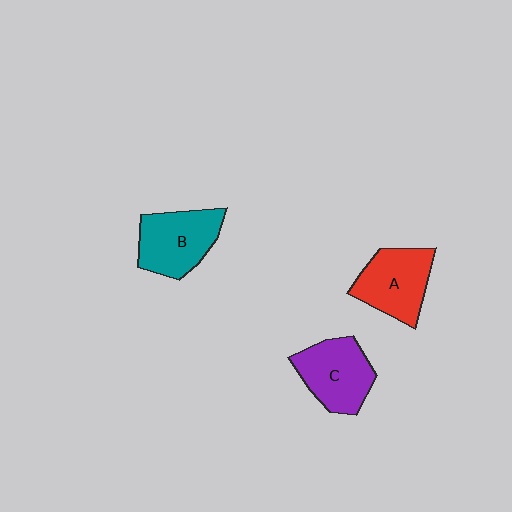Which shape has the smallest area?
Shape A (red).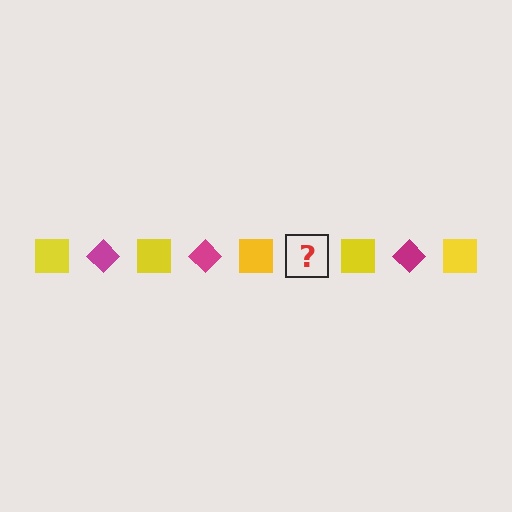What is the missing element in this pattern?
The missing element is a magenta diamond.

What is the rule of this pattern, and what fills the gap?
The rule is that the pattern alternates between yellow square and magenta diamond. The gap should be filled with a magenta diamond.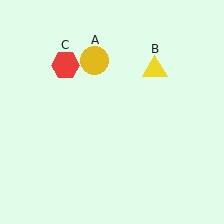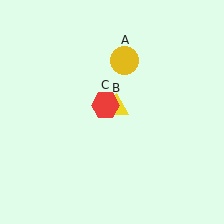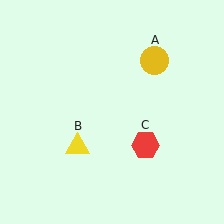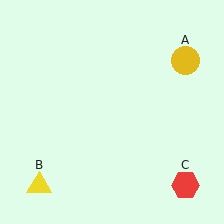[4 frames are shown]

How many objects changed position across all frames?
3 objects changed position: yellow circle (object A), yellow triangle (object B), red hexagon (object C).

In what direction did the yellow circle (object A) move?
The yellow circle (object A) moved right.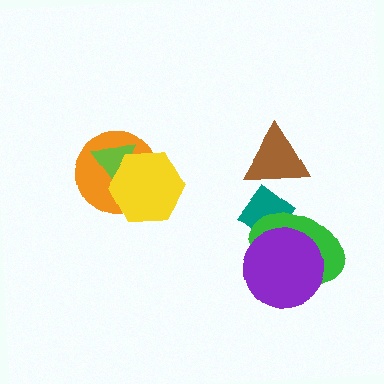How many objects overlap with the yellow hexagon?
2 objects overlap with the yellow hexagon.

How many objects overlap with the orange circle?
2 objects overlap with the orange circle.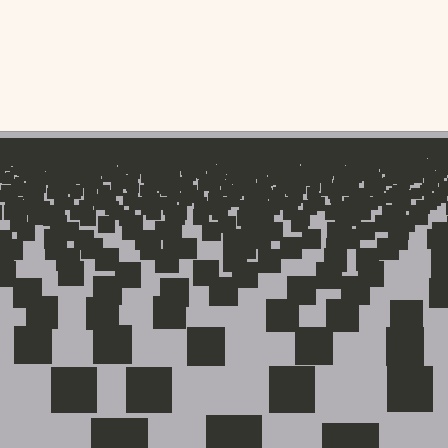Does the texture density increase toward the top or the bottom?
Density increases toward the top.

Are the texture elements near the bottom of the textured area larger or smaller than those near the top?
Larger. Near the bottom, elements are closer to the viewer and appear at a bigger on-screen size.